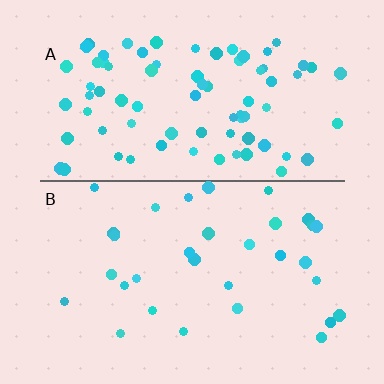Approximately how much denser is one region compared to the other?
Approximately 2.5× — region A over region B.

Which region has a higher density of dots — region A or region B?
A (the top).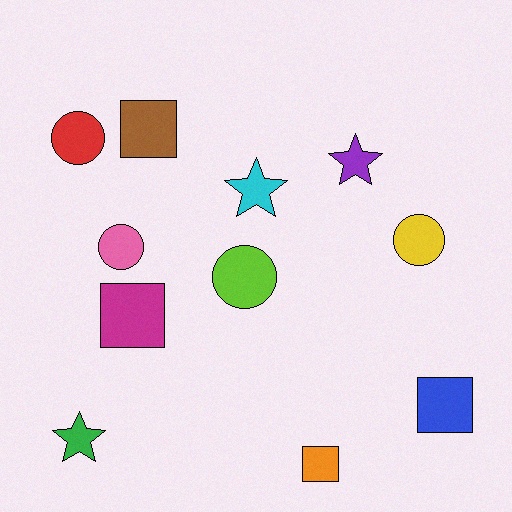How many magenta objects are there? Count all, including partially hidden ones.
There is 1 magenta object.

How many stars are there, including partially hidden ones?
There are 3 stars.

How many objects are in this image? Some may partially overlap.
There are 11 objects.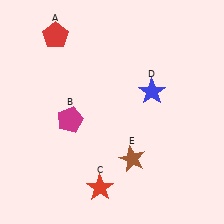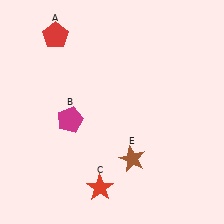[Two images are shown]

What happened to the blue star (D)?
The blue star (D) was removed in Image 2. It was in the top-right area of Image 1.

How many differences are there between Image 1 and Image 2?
There is 1 difference between the two images.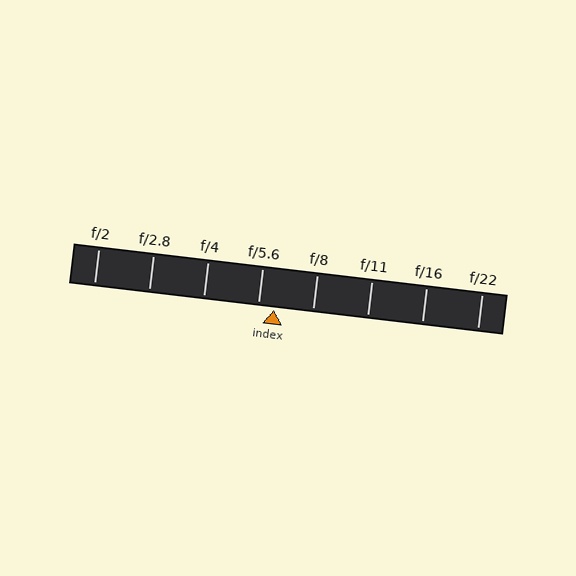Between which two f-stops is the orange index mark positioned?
The index mark is between f/5.6 and f/8.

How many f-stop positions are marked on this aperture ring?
There are 8 f-stop positions marked.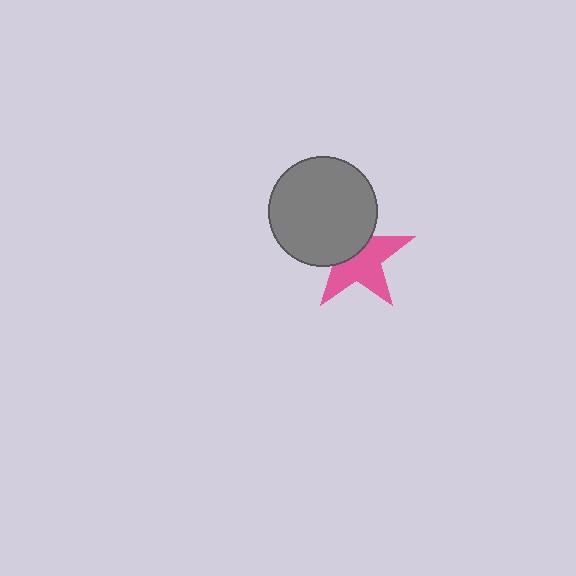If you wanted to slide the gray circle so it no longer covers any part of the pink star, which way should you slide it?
Slide it toward the upper-left — that is the most direct way to separate the two shapes.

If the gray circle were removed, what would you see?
You would see the complete pink star.